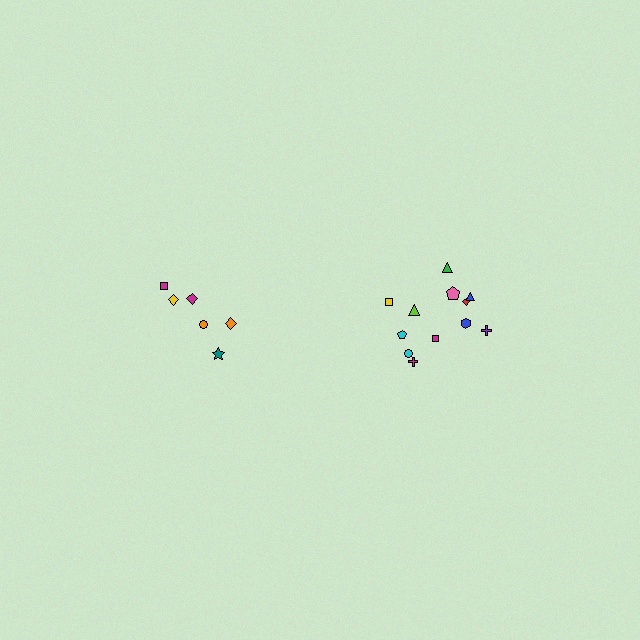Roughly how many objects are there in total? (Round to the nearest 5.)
Roughly 20 objects in total.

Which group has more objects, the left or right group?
The right group.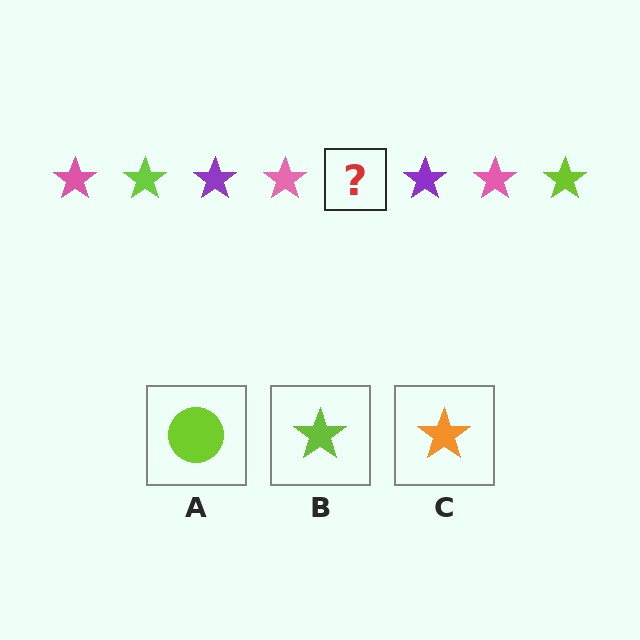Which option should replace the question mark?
Option B.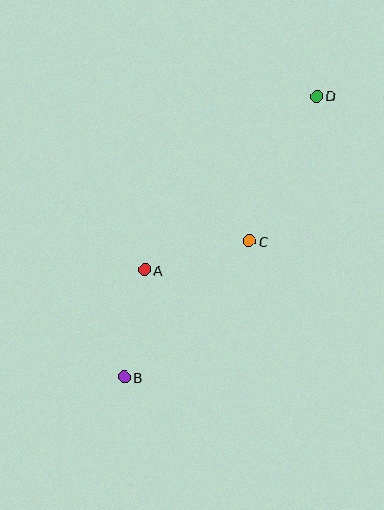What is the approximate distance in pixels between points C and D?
The distance between C and D is approximately 160 pixels.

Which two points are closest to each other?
Points A and C are closest to each other.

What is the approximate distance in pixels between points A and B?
The distance between A and B is approximately 109 pixels.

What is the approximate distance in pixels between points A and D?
The distance between A and D is approximately 244 pixels.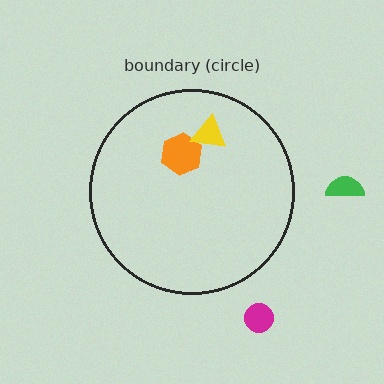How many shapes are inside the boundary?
2 inside, 2 outside.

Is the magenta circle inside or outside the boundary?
Outside.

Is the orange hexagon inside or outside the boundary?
Inside.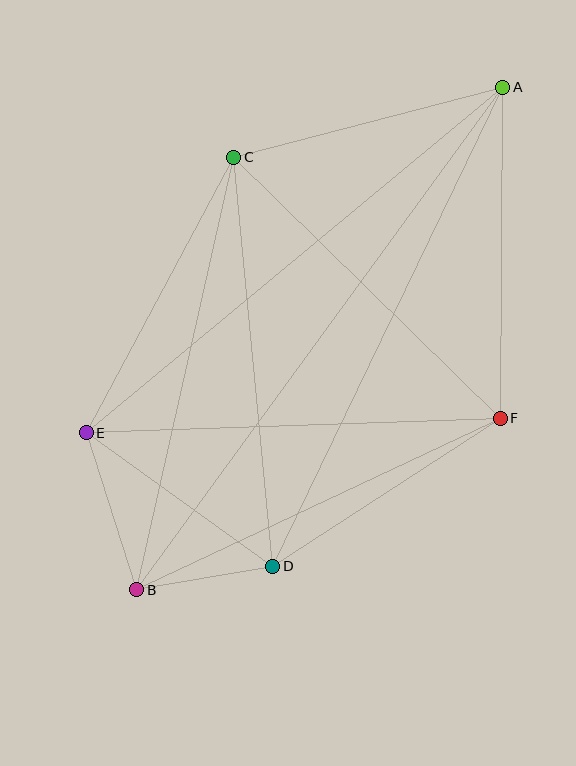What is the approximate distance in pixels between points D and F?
The distance between D and F is approximately 271 pixels.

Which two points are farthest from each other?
Points A and B are farthest from each other.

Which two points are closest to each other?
Points B and D are closest to each other.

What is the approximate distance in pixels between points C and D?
The distance between C and D is approximately 411 pixels.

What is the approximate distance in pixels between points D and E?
The distance between D and E is approximately 229 pixels.